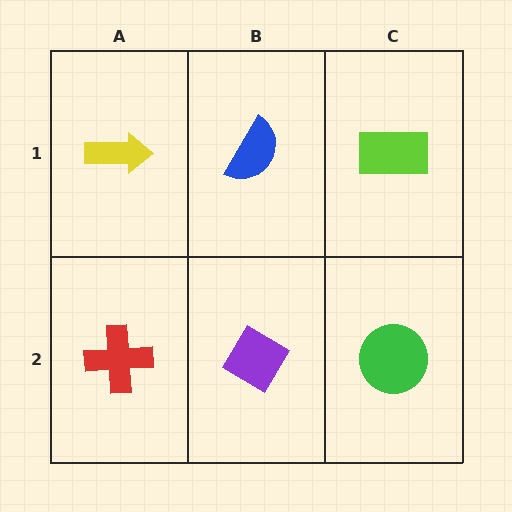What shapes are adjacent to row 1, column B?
A purple diamond (row 2, column B), a yellow arrow (row 1, column A), a lime rectangle (row 1, column C).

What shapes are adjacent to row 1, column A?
A red cross (row 2, column A), a blue semicircle (row 1, column B).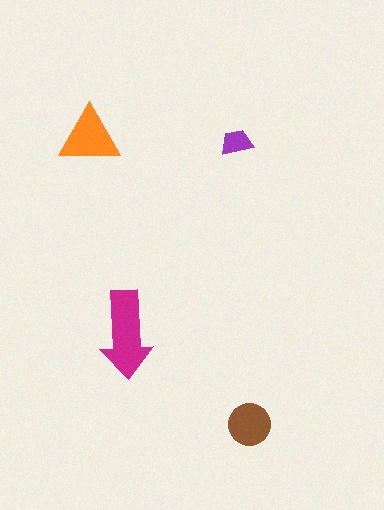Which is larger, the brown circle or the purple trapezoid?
The brown circle.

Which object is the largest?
The magenta arrow.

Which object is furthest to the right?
The brown circle is rightmost.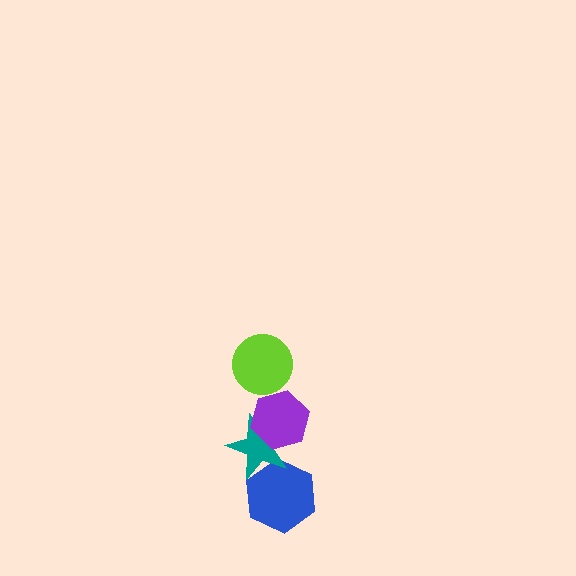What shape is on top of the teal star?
The purple hexagon is on top of the teal star.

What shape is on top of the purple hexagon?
The lime circle is on top of the purple hexagon.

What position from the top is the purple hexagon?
The purple hexagon is 2nd from the top.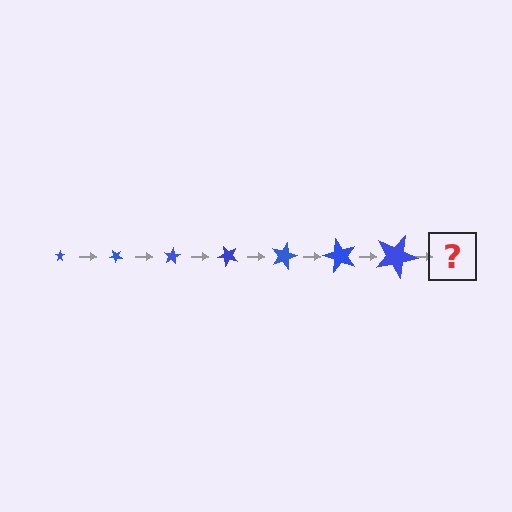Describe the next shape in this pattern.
It should be a star, larger than the previous one and rotated 280 degrees from the start.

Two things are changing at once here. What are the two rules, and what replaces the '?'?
The two rules are that the star grows larger each step and it rotates 40 degrees each step. The '?' should be a star, larger than the previous one and rotated 280 degrees from the start.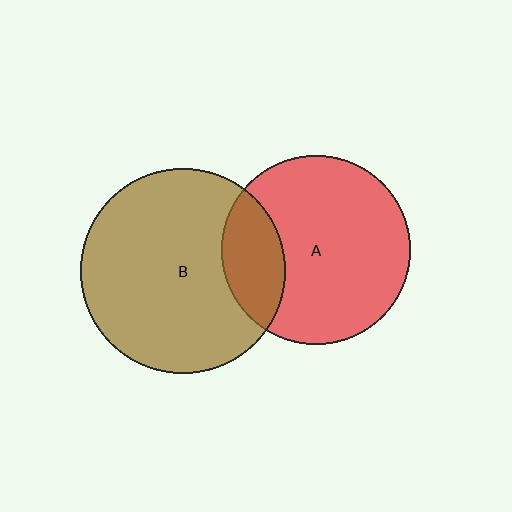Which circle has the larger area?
Circle B (brown).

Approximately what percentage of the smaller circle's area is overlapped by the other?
Approximately 20%.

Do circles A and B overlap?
Yes.